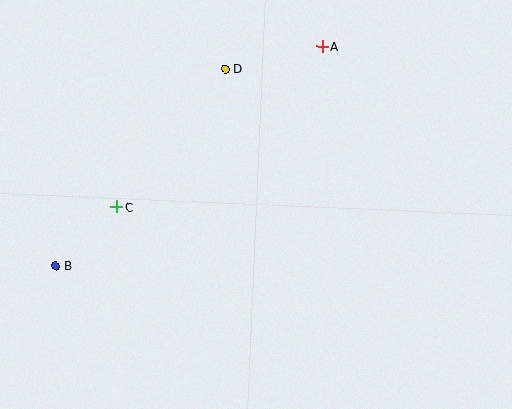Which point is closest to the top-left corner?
Point D is closest to the top-left corner.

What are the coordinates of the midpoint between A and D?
The midpoint between A and D is at (274, 58).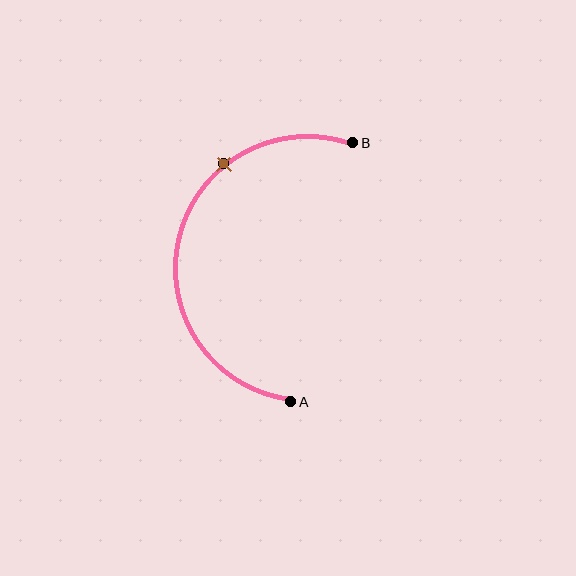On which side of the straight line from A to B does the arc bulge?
The arc bulges to the left of the straight line connecting A and B.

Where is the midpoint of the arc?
The arc midpoint is the point on the curve farthest from the straight line joining A and B. It sits to the left of that line.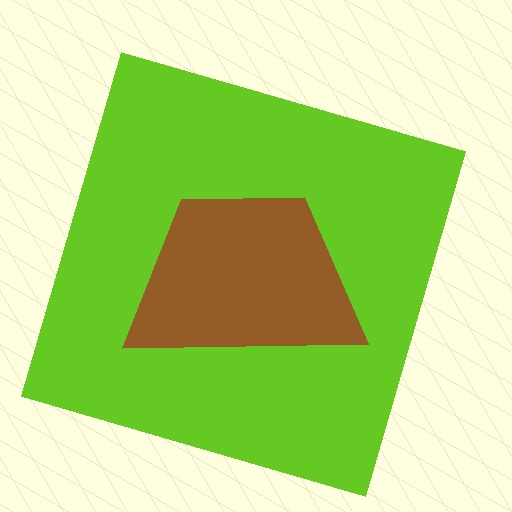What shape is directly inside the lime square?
The brown trapezoid.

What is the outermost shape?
The lime square.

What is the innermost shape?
The brown trapezoid.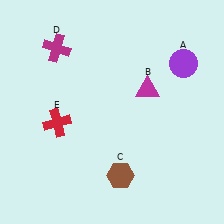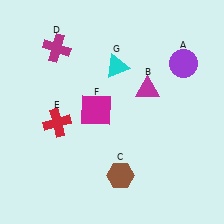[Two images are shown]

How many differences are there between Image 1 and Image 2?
There are 2 differences between the two images.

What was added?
A magenta square (F), a cyan triangle (G) were added in Image 2.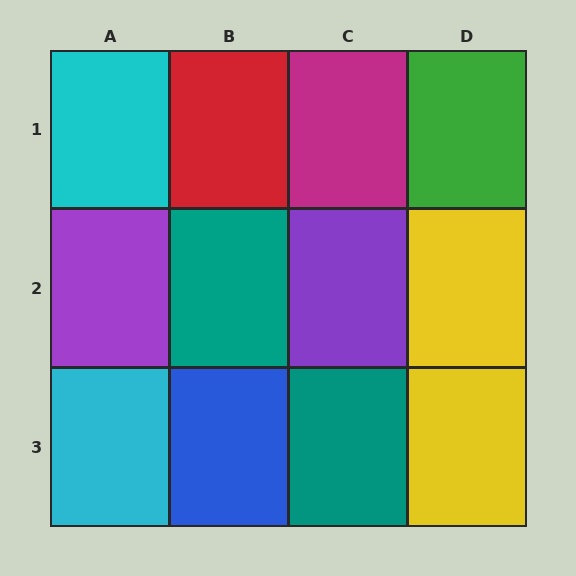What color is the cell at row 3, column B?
Blue.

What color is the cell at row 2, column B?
Teal.